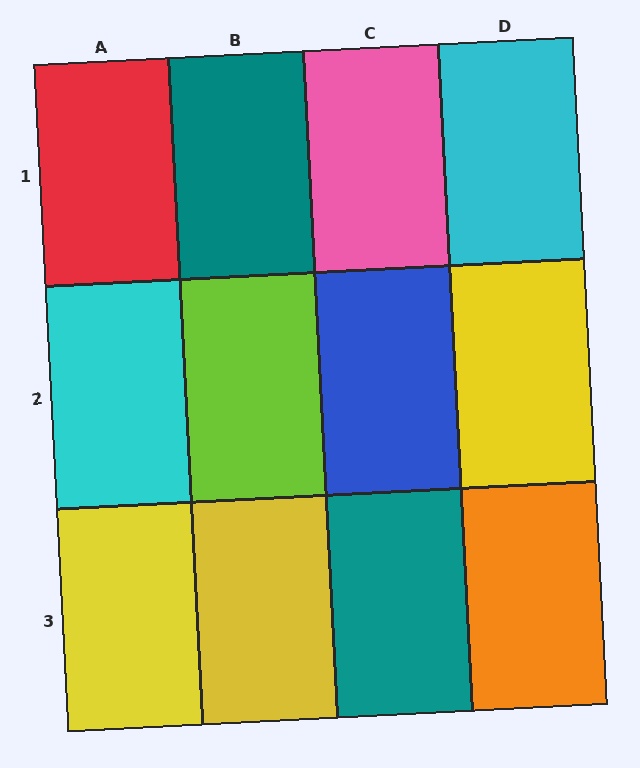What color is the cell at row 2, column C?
Blue.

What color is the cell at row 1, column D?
Cyan.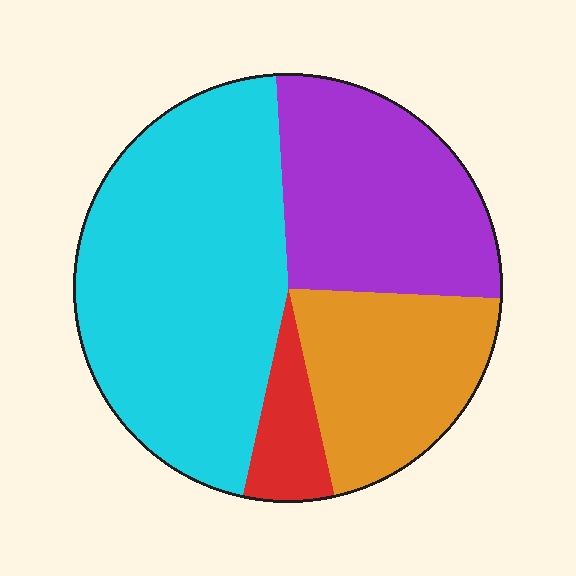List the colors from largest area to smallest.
From largest to smallest: cyan, purple, orange, red.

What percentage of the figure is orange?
Orange takes up about one fifth (1/5) of the figure.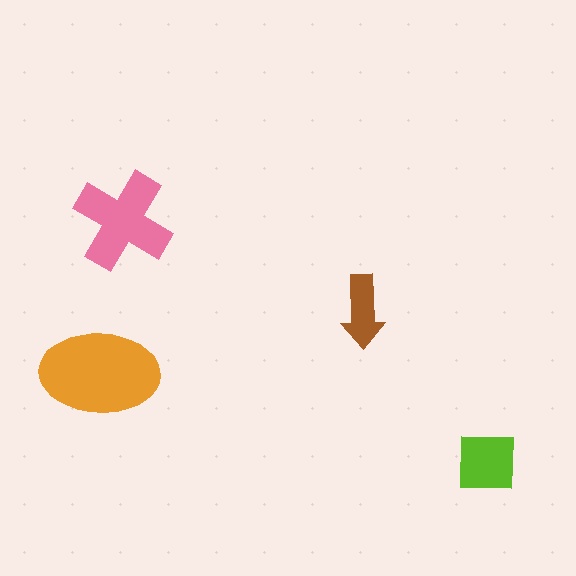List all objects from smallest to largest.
The brown arrow, the lime square, the pink cross, the orange ellipse.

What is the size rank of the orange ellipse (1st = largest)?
1st.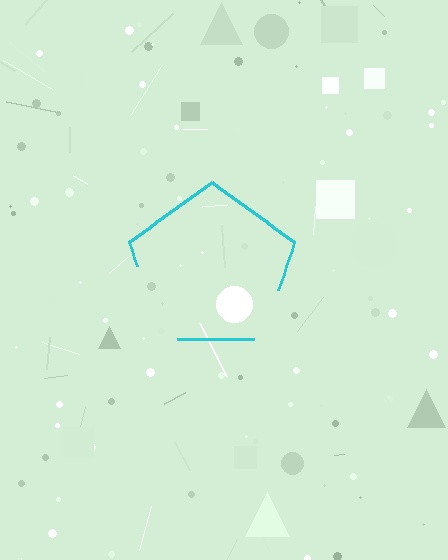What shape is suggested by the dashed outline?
The dashed outline suggests a pentagon.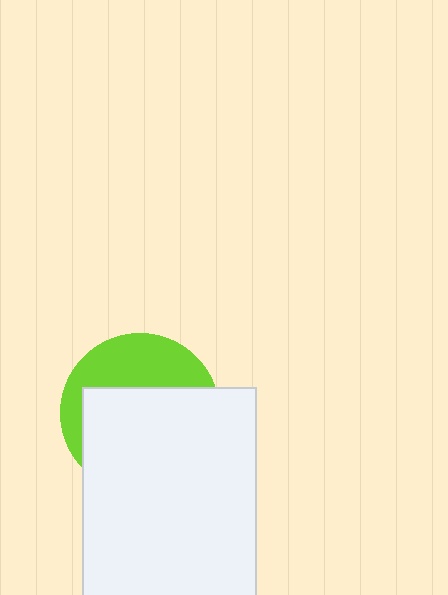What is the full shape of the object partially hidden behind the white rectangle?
The partially hidden object is a lime circle.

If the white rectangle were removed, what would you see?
You would see the complete lime circle.